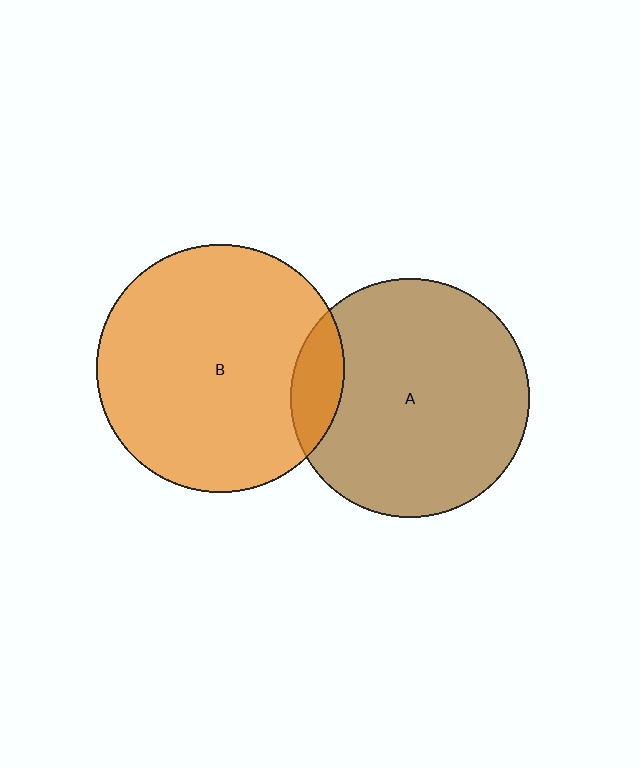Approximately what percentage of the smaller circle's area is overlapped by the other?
Approximately 10%.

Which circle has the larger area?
Circle B (orange).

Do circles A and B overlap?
Yes.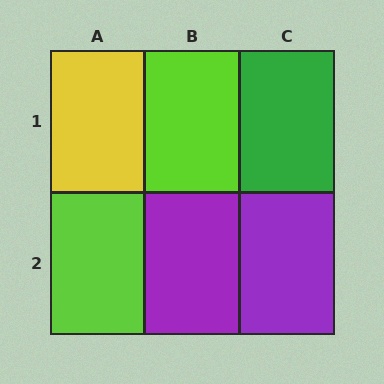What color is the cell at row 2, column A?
Lime.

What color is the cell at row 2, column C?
Purple.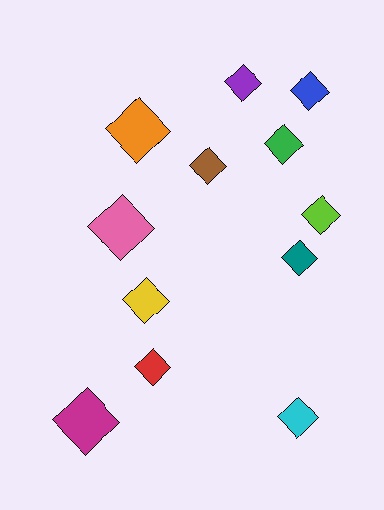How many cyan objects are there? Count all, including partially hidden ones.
There is 1 cyan object.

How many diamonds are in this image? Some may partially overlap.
There are 12 diamonds.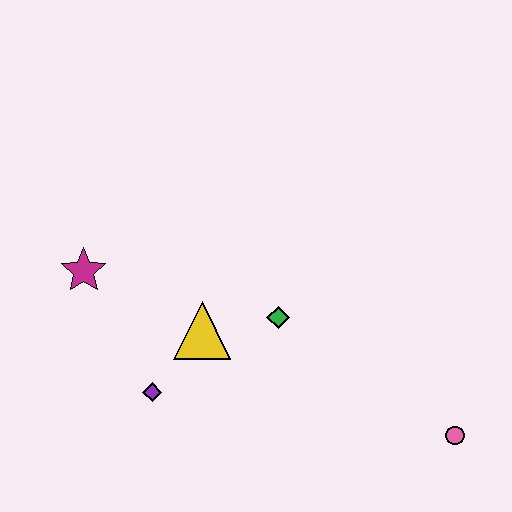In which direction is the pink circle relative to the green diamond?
The pink circle is to the right of the green diamond.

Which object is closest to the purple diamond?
The yellow triangle is closest to the purple diamond.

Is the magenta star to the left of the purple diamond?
Yes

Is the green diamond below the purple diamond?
No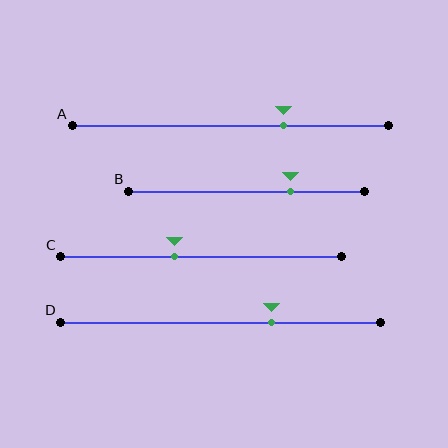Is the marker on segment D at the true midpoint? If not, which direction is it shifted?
No, the marker on segment D is shifted to the right by about 16% of the segment length.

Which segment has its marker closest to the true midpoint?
Segment C has its marker closest to the true midpoint.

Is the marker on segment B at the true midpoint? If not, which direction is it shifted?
No, the marker on segment B is shifted to the right by about 19% of the segment length.